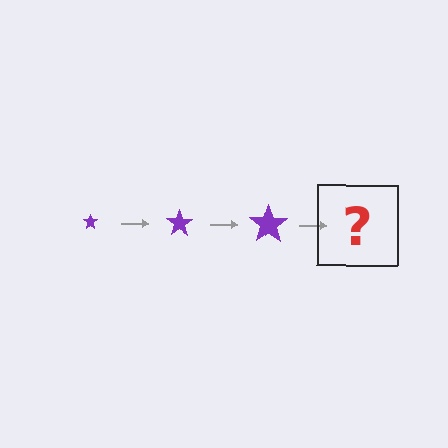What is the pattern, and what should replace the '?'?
The pattern is that the star gets progressively larger each step. The '?' should be a purple star, larger than the previous one.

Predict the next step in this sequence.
The next step is a purple star, larger than the previous one.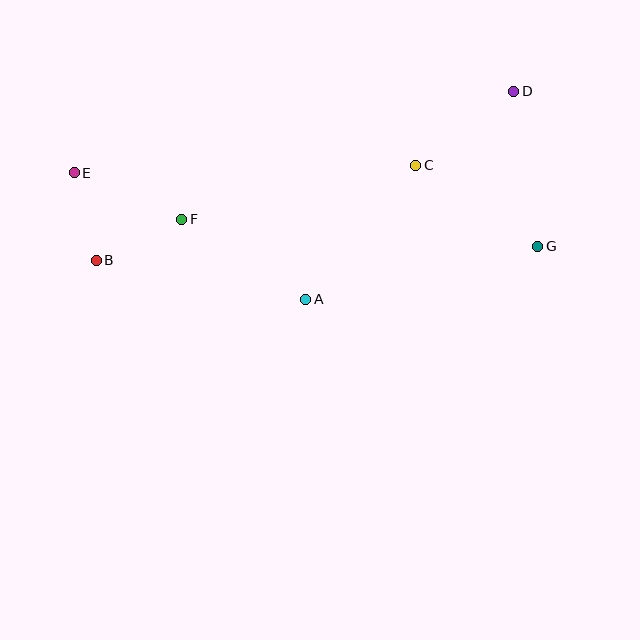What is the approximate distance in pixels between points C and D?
The distance between C and D is approximately 123 pixels.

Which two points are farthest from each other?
Points E and G are farthest from each other.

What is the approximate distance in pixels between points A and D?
The distance between A and D is approximately 294 pixels.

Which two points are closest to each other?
Points B and E are closest to each other.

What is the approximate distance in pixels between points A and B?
The distance between A and B is approximately 213 pixels.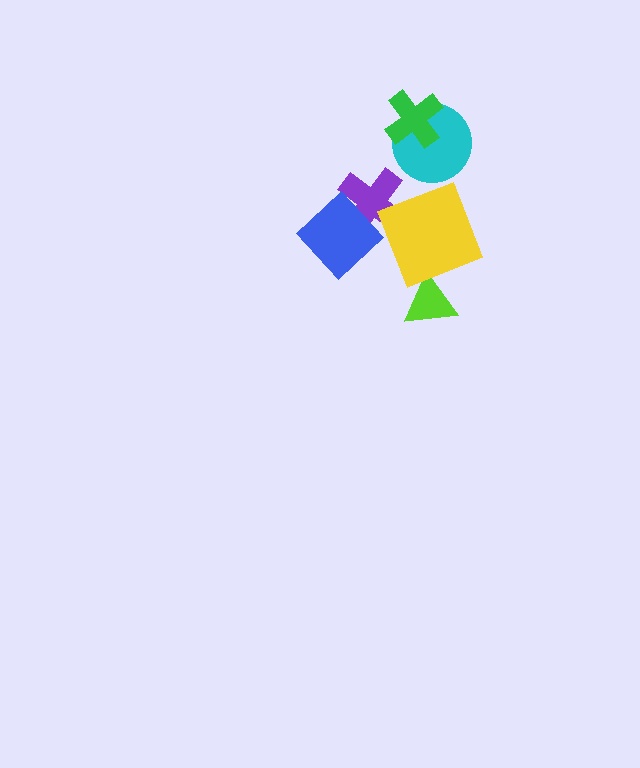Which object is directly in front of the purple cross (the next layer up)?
The blue diamond is directly in front of the purple cross.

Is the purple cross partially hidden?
Yes, it is partially covered by another shape.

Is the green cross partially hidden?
No, no other shape covers it.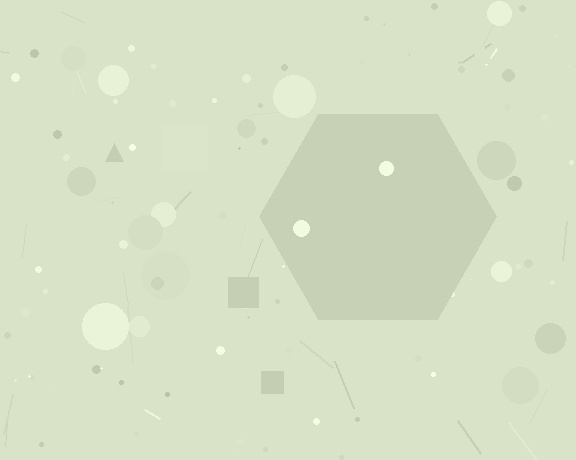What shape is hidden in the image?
A hexagon is hidden in the image.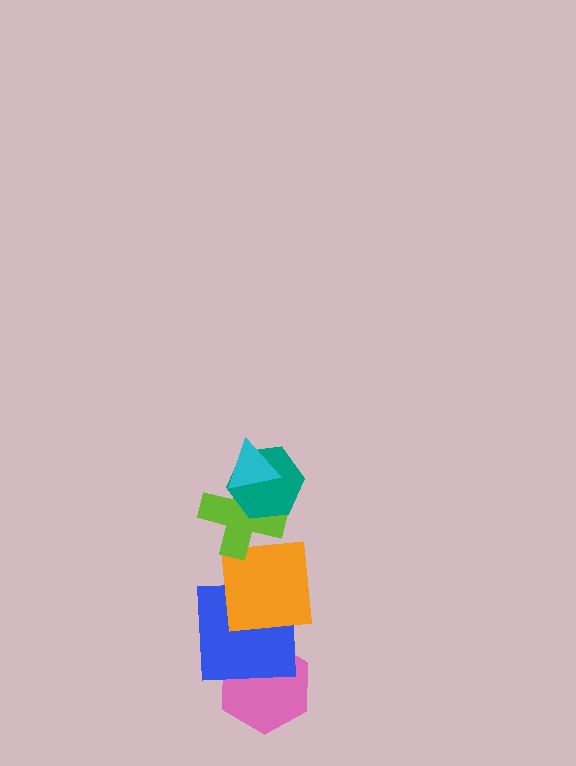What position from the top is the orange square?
The orange square is 4th from the top.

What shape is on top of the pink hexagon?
The blue square is on top of the pink hexagon.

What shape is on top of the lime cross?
The teal hexagon is on top of the lime cross.